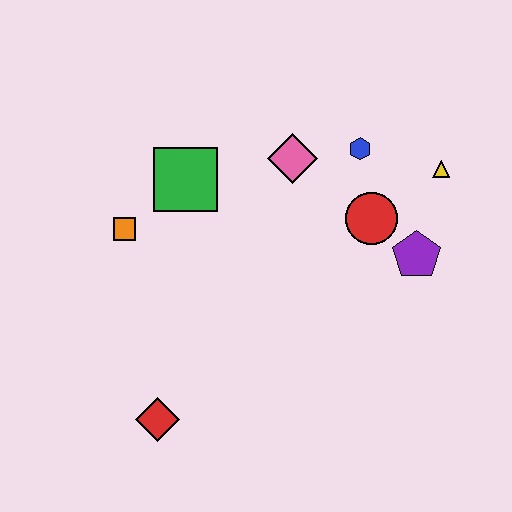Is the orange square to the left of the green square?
Yes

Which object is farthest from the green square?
The yellow triangle is farthest from the green square.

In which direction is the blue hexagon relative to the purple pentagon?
The blue hexagon is above the purple pentagon.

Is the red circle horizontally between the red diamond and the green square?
No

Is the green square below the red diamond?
No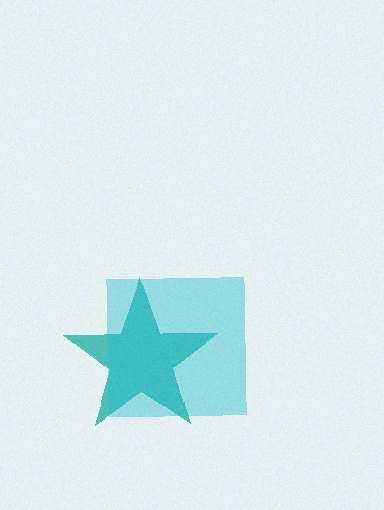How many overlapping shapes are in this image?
There are 2 overlapping shapes in the image.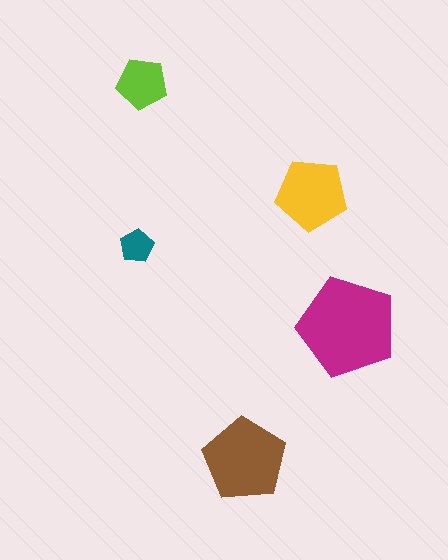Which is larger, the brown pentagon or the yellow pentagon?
The brown one.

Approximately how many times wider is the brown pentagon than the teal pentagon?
About 2.5 times wider.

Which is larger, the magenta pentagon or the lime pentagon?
The magenta one.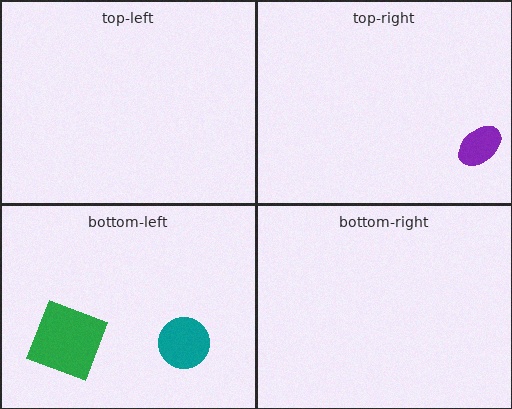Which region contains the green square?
The bottom-left region.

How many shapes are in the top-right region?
1.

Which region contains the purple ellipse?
The top-right region.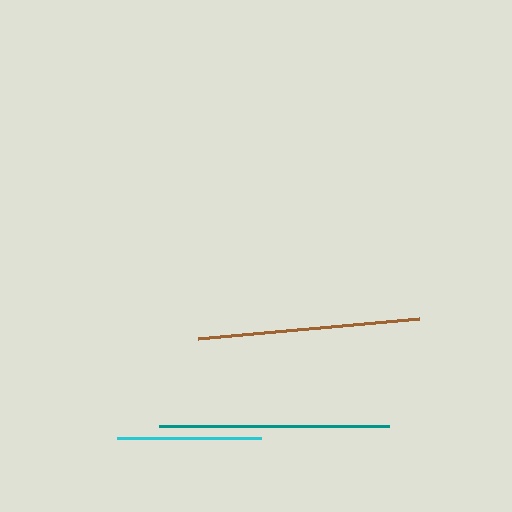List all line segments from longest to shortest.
From longest to shortest: teal, brown, cyan.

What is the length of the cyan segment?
The cyan segment is approximately 144 pixels long.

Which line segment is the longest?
The teal line is the longest at approximately 230 pixels.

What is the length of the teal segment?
The teal segment is approximately 230 pixels long.